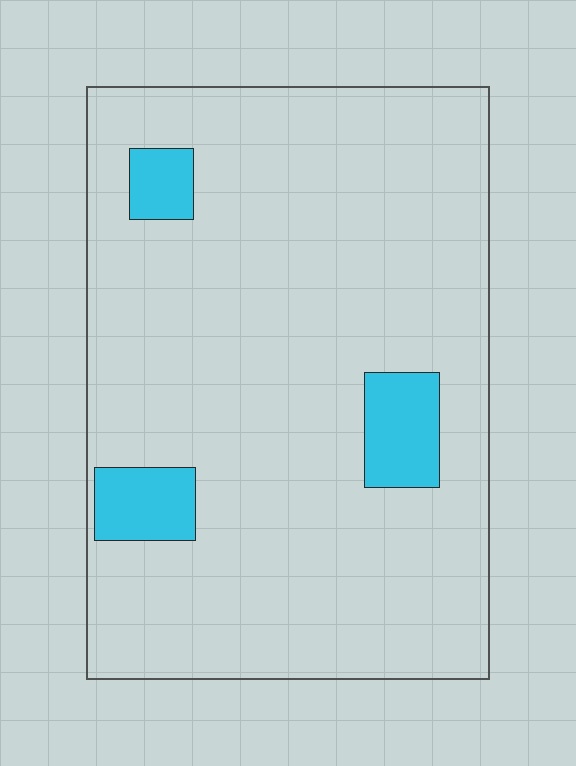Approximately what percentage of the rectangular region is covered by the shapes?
Approximately 10%.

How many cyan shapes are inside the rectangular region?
3.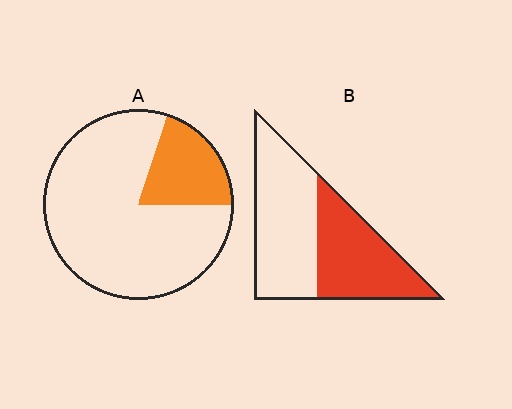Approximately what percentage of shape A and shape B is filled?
A is approximately 20% and B is approximately 45%.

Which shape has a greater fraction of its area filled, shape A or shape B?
Shape B.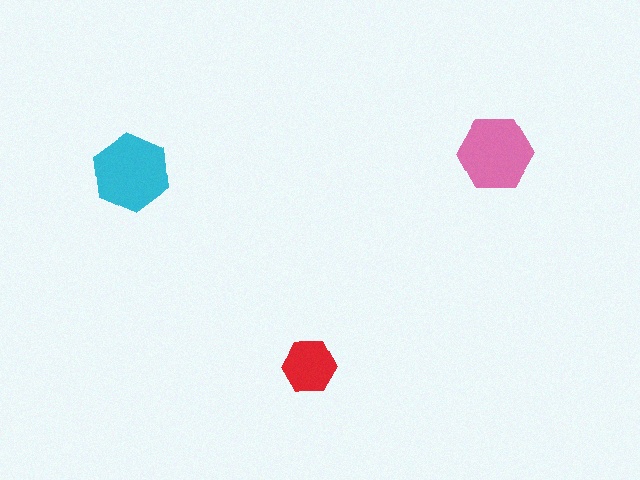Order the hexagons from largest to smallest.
the cyan one, the pink one, the red one.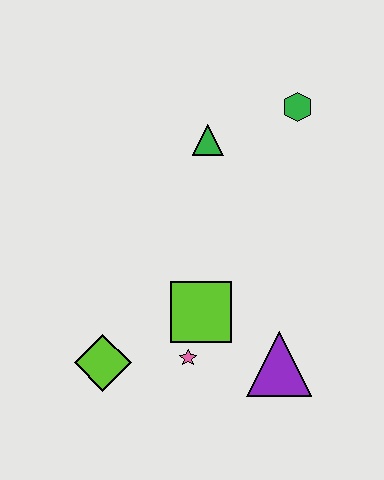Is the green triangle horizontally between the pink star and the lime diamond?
No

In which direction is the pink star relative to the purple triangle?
The pink star is to the left of the purple triangle.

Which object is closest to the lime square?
The pink star is closest to the lime square.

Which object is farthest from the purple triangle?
The green hexagon is farthest from the purple triangle.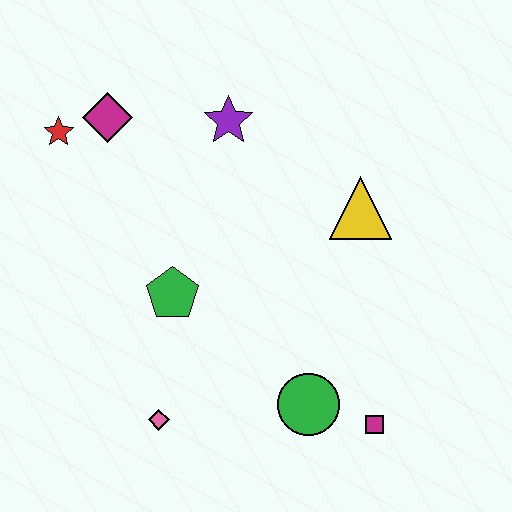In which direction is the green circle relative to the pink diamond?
The green circle is to the right of the pink diamond.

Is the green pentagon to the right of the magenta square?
No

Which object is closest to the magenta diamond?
The red star is closest to the magenta diamond.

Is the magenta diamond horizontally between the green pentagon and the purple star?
No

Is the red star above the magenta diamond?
No